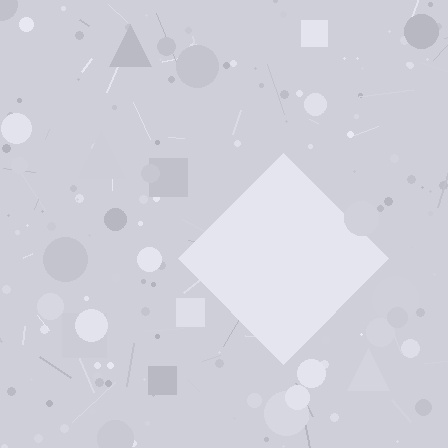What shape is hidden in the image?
A diamond is hidden in the image.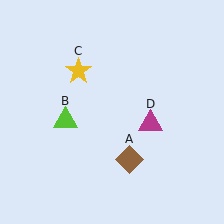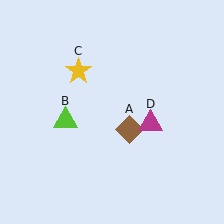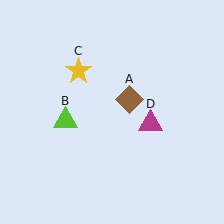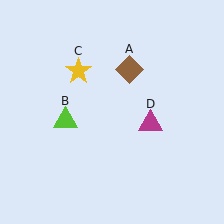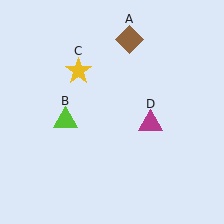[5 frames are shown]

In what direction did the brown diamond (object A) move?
The brown diamond (object A) moved up.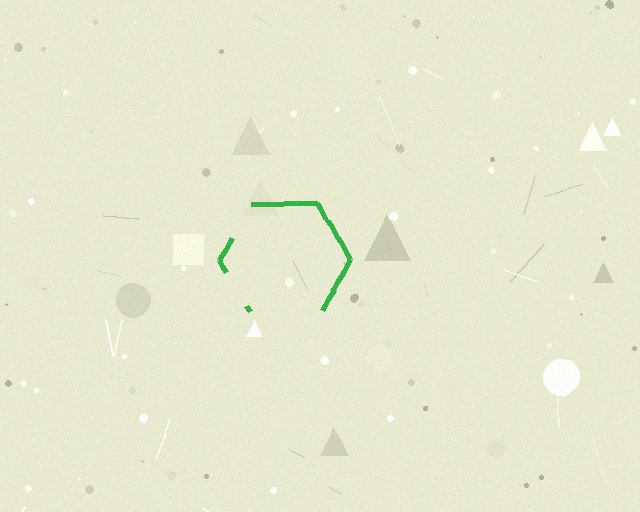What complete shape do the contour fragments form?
The contour fragments form a hexagon.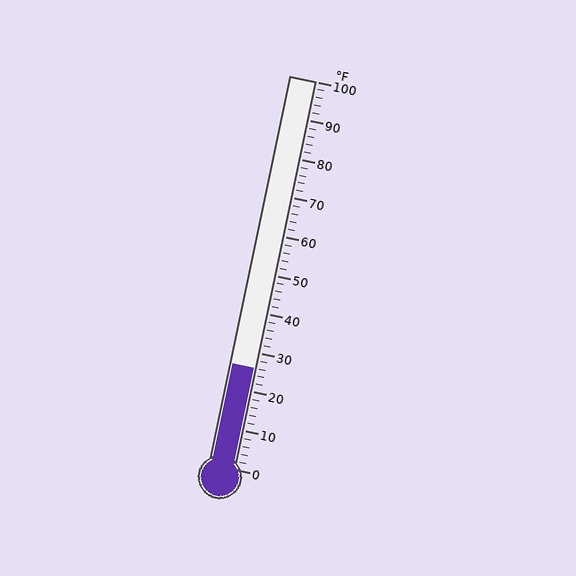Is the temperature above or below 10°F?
The temperature is above 10°F.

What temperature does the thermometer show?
The thermometer shows approximately 26°F.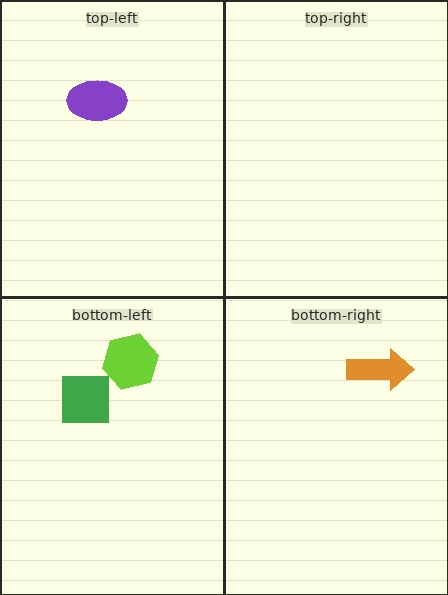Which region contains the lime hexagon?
The bottom-left region.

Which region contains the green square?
The bottom-left region.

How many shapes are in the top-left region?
1.